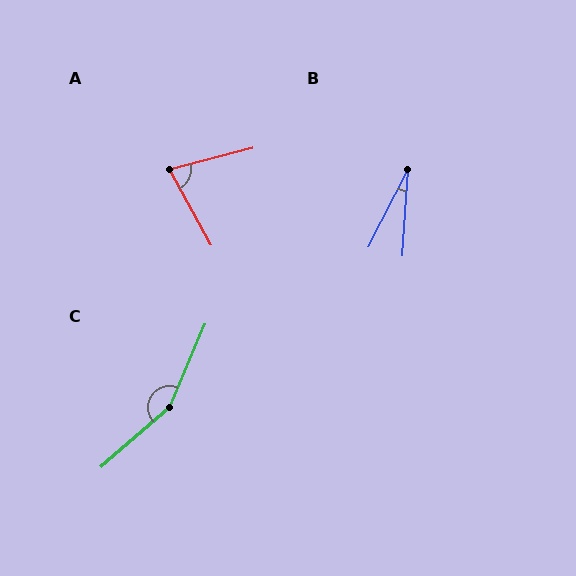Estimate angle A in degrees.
Approximately 76 degrees.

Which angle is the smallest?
B, at approximately 23 degrees.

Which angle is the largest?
C, at approximately 154 degrees.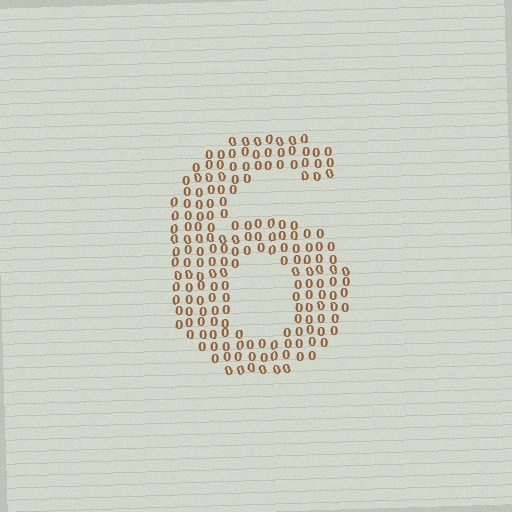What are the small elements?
The small elements are digit 0's.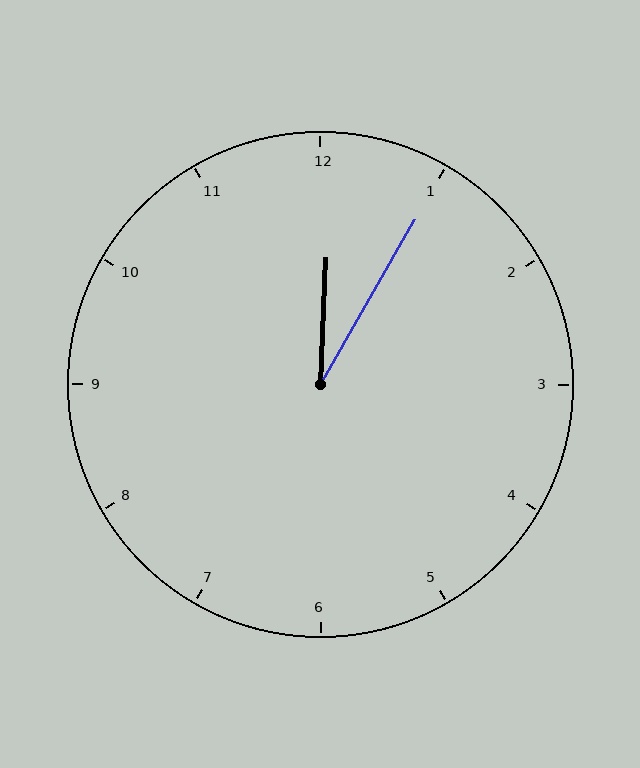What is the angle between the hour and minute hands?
Approximately 28 degrees.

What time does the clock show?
12:05.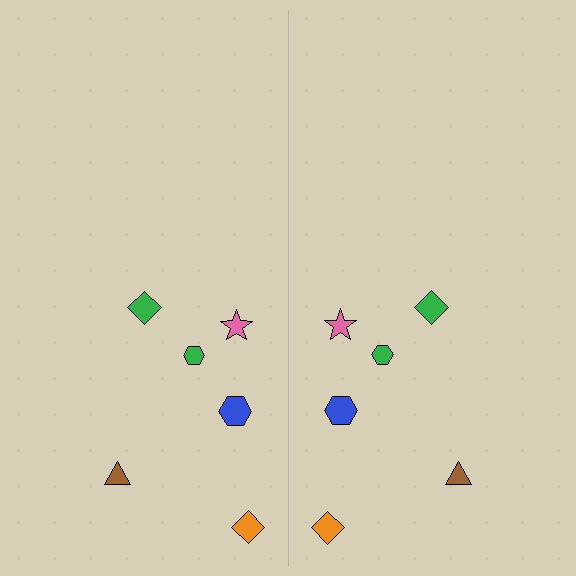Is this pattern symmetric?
Yes, this pattern has bilateral (reflection) symmetry.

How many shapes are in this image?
There are 12 shapes in this image.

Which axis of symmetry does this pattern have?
The pattern has a vertical axis of symmetry running through the center of the image.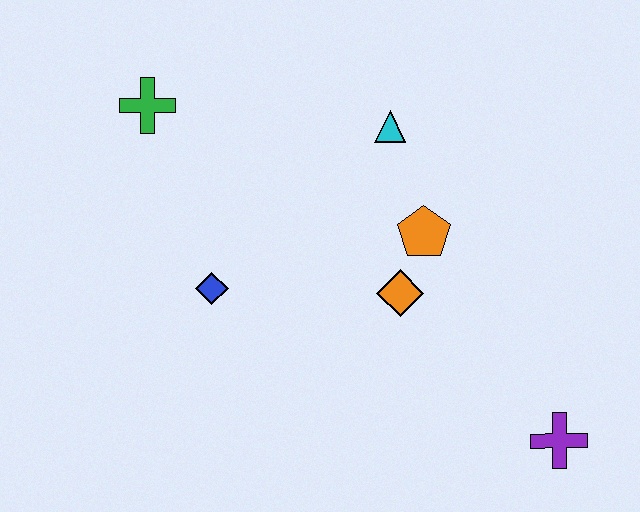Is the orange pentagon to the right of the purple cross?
No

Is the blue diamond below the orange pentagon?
Yes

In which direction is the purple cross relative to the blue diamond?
The purple cross is to the right of the blue diamond.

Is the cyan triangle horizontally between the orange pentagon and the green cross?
Yes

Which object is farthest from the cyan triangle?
The purple cross is farthest from the cyan triangle.